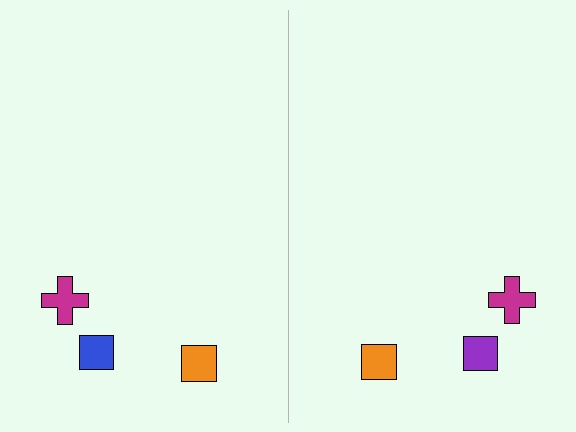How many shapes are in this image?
There are 6 shapes in this image.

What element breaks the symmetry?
The purple square on the right side breaks the symmetry — its mirror counterpart is blue.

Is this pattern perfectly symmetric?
No, the pattern is not perfectly symmetric. The purple square on the right side breaks the symmetry — its mirror counterpart is blue.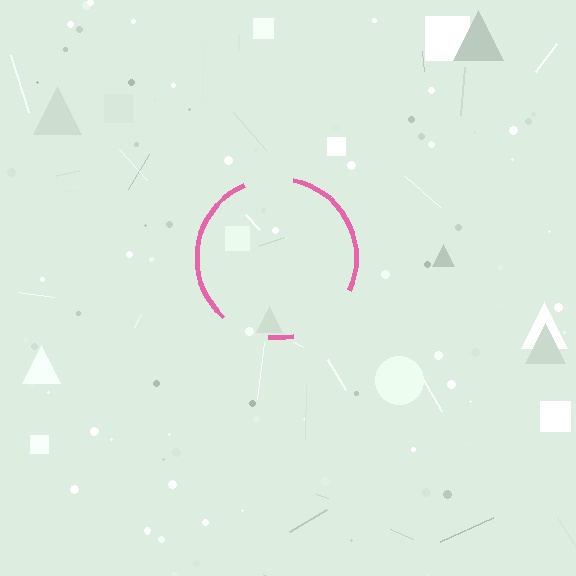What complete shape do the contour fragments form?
The contour fragments form a circle.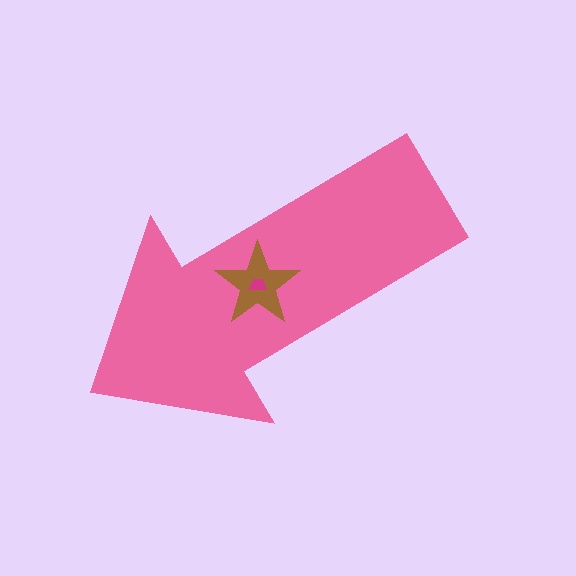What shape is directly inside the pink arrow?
The brown star.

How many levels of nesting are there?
3.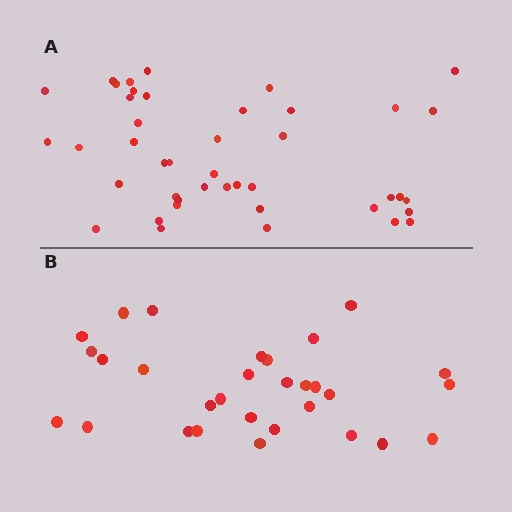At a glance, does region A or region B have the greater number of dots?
Region A (the top region) has more dots.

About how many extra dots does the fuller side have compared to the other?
Region A has approximately 15 more dots than region B.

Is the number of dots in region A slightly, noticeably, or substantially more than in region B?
Region A has noticeably more, but not dramatically so. The ratio is roughly 1.4 to 1.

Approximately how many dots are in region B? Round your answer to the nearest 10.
About 30 dots.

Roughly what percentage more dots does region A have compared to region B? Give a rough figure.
About 45% more.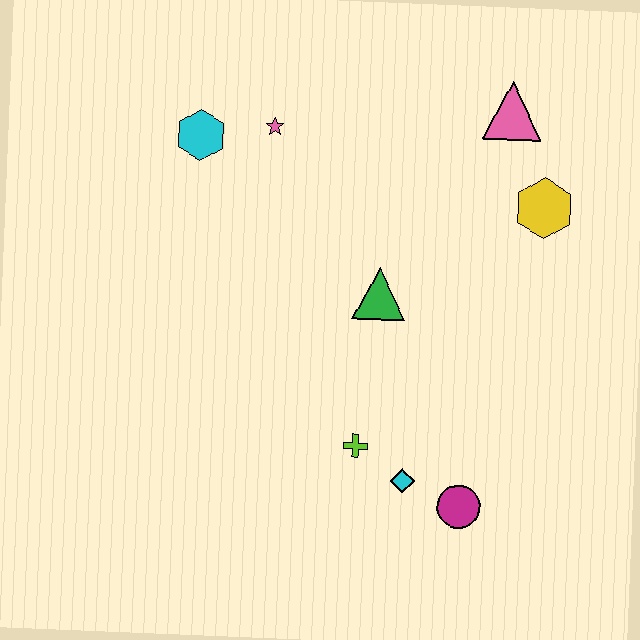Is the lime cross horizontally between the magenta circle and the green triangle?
No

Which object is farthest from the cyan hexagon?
The magenta circle is farthest from the cyan hexagon.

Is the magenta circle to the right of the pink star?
Yes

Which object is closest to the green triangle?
The lime cross is closest to the green triangle.